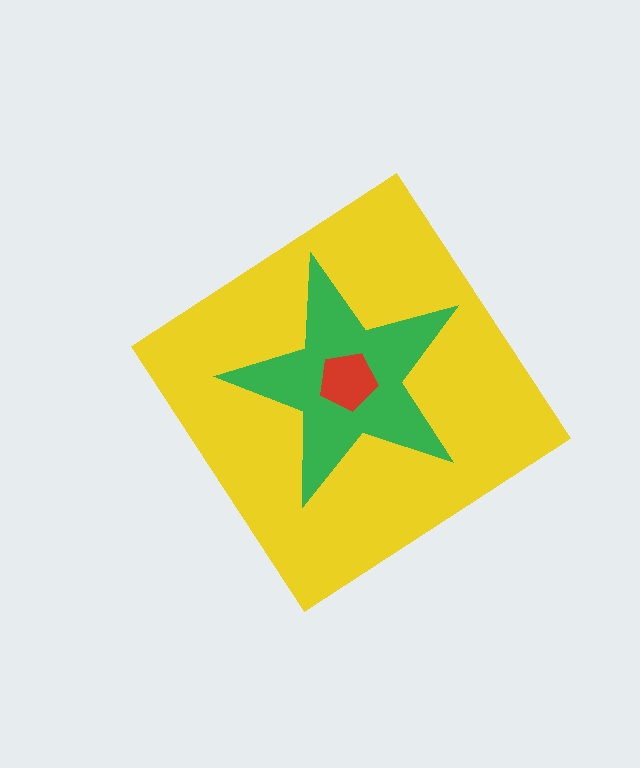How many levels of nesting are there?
3.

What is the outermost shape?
The yellow diamond.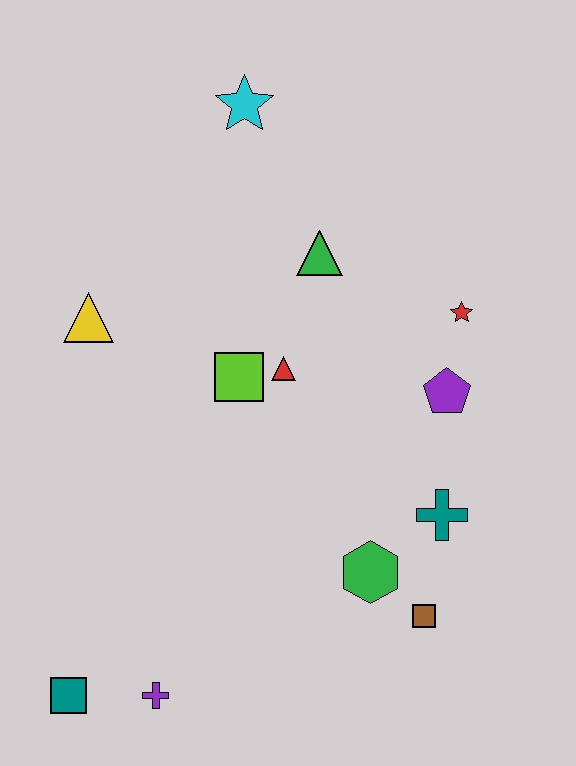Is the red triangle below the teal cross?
No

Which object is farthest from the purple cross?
The cyan star is farthest from the purple cross.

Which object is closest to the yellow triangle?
The lime square is closest to the yellow triangle.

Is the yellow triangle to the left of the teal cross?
Yes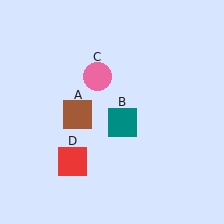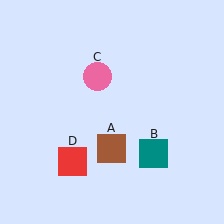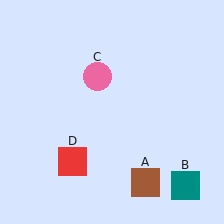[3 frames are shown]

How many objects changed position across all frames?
2 objects changed position: brown square (object A), teal square (object B).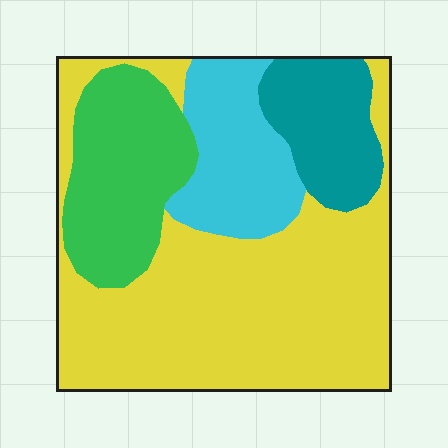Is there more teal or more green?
Green.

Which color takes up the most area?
Yellow, at roughly 55%.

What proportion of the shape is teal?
Teal takes up about one eighth (1/8) of the shape.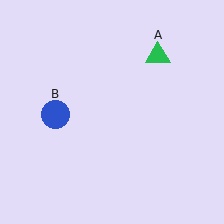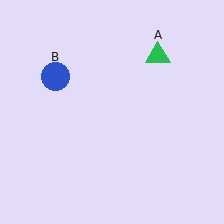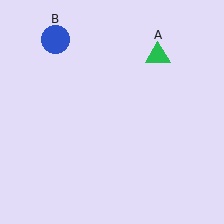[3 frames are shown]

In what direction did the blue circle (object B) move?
The blue circle (object B) moved up.